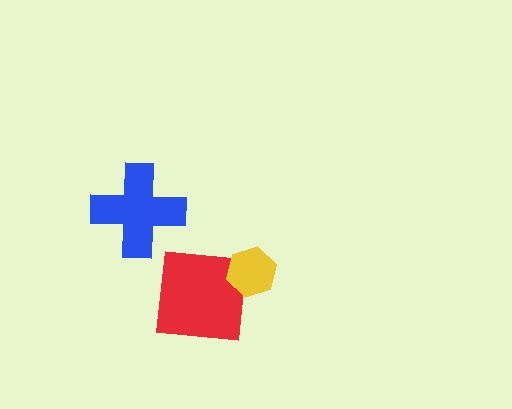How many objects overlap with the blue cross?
0 objects overlap with the blue cross.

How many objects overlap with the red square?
1 object overlaps with the red square.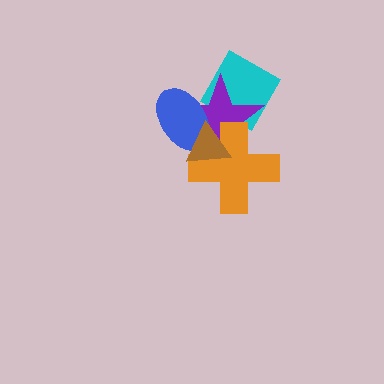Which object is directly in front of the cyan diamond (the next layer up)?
The purple star is directly in front of the cyan diamond.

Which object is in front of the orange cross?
The brown triangle is in front of the orange cross.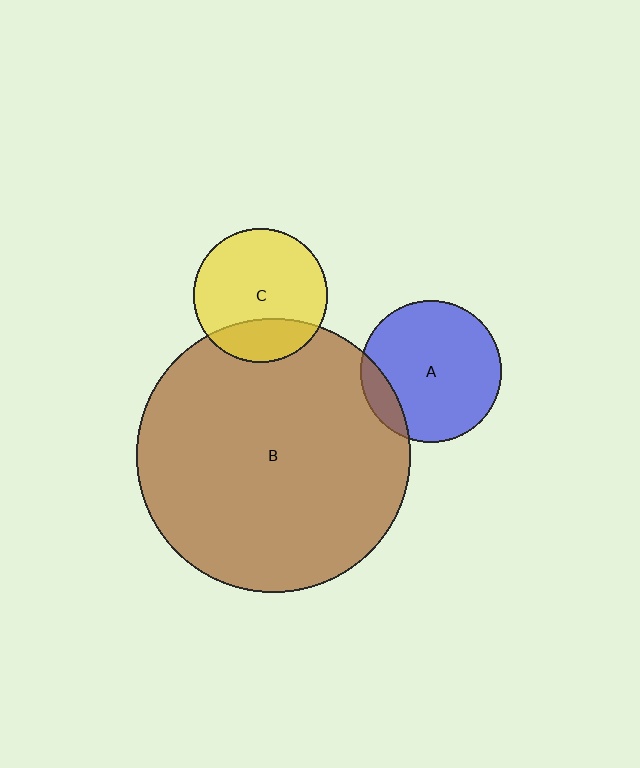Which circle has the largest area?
Circle B (brown).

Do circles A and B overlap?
Yes.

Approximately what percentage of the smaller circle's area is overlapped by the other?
Approximately 15%.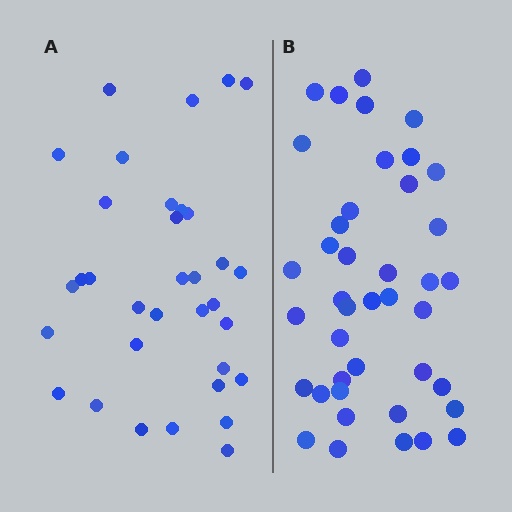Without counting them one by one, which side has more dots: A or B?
Region B (the right region) has more dots.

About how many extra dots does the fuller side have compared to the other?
Region B has roughly 8 or so more dots than region A.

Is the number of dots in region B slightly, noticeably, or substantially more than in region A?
Region B has only slightly more — the two regions are fairly close. The ratio is roughly 1.2 to 1.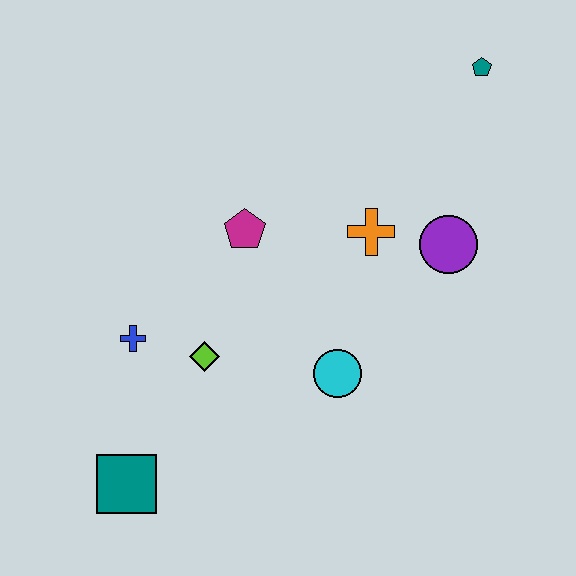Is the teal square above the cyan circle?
No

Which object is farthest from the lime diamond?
The teal pentagon is farthest from the lime diamond.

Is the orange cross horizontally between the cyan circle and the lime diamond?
No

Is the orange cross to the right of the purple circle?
No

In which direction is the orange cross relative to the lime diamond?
The orange cross is to the right of the lime diamond.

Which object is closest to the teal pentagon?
The purple circle is closest to the teal pentagon.